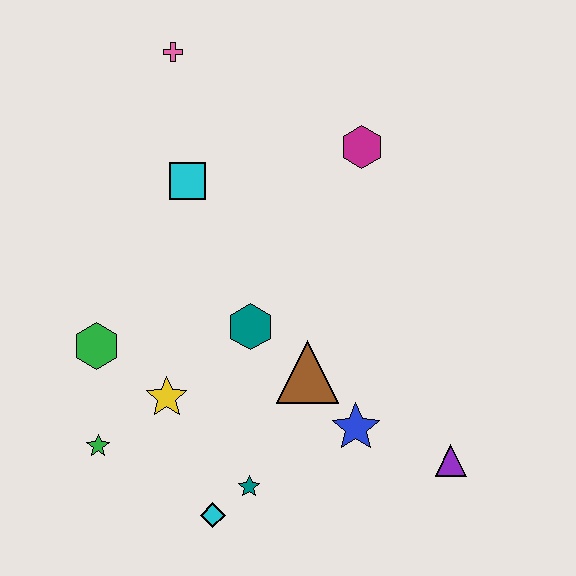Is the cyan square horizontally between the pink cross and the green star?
No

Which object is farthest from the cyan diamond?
The pink cross is farthest from the cyan diamond.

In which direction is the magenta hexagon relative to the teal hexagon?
The magenta hexagon is above the teal hexagon.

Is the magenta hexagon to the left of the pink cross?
No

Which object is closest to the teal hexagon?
The brown triangle is closest to the teal hexagon.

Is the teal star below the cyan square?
Yes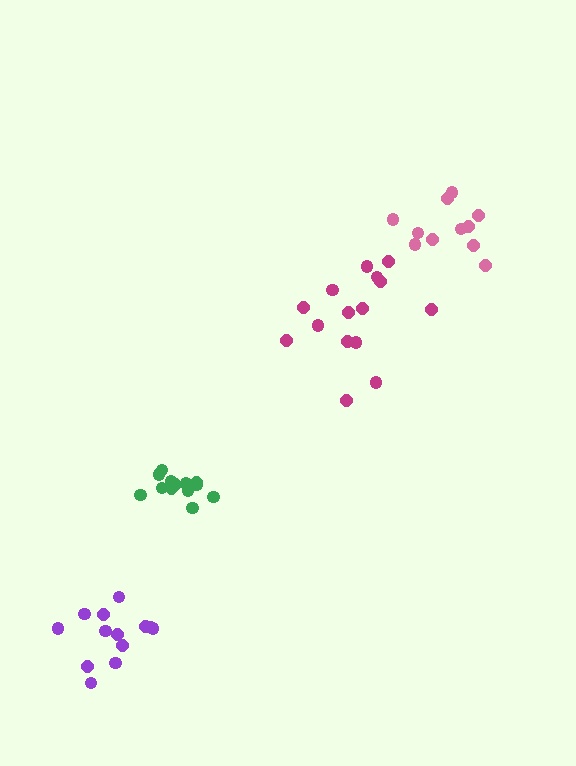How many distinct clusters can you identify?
There are 4 distinct clusters.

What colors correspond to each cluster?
The clusters are colored: magenta, green, purple, pink.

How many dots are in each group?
Group 1: 15 dots, Group 2: 13 dots, Group 3: 13 dots, Group 4: 11 dots (52 total).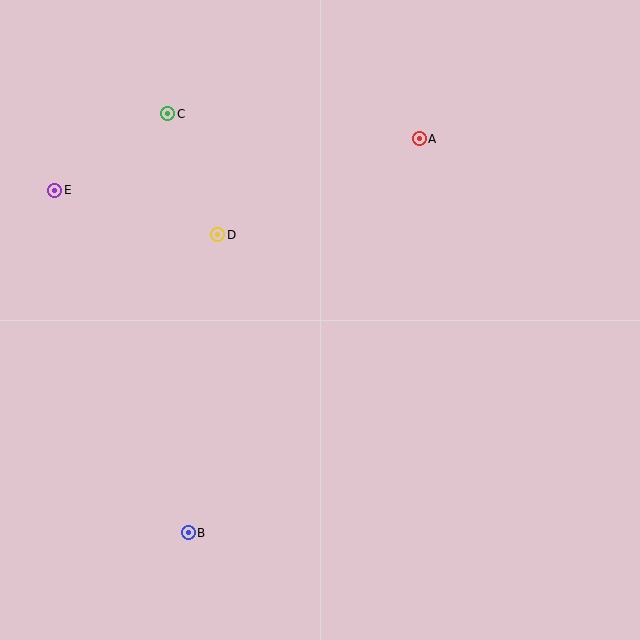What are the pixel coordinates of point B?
Point B is at (188, 533).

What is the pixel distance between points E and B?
The distance between E and B is 367 pixels.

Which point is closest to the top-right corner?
Point A is closest to the top-right corner.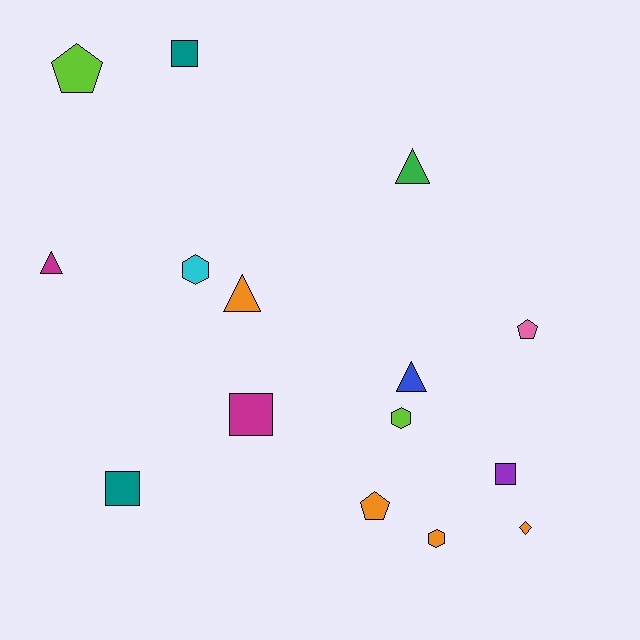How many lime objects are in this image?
There are 2 lime objects.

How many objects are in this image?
There are 15 objects.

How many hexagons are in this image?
There are 3 hexagons.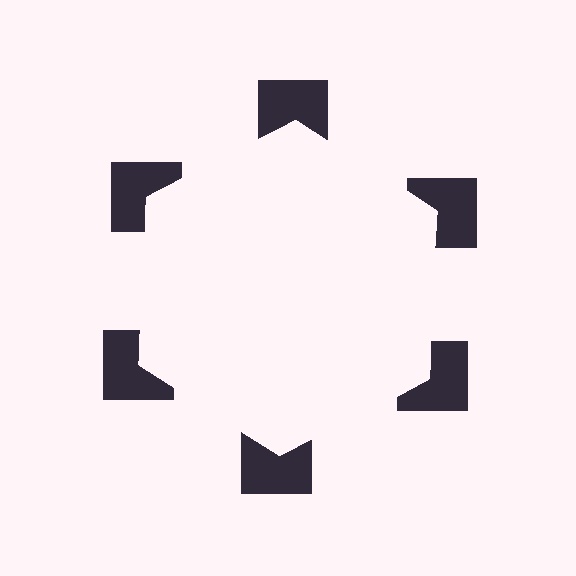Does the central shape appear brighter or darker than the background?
It typically appears slightly brighter than the background, even though no actual brightness change is drawn.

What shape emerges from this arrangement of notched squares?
An illusory hexagon — its edges are inferred from the aligned wedge cuts in the notched squares, not physically drawn.